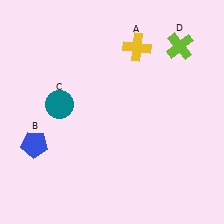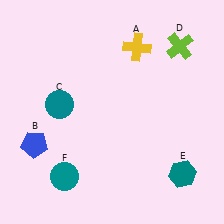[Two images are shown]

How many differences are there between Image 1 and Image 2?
There are 2 differences between the two images.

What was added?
A teal hexagon (E), a teal circle (F) were added in Image 2.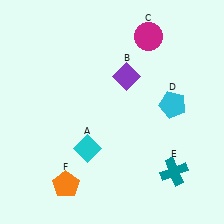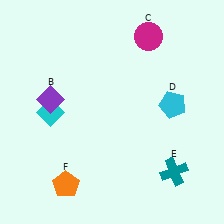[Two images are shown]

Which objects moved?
The objects that moved are: the cyan diamond (A), the purple diamond (B).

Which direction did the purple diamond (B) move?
The purple diamond (B) moved left.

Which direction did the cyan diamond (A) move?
The cyan diamond (A) moved left.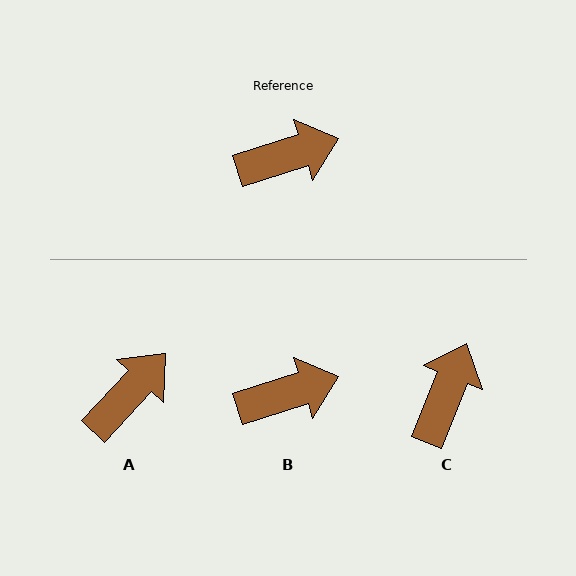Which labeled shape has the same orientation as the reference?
B.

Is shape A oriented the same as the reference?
No, it is off by about 29 degrees.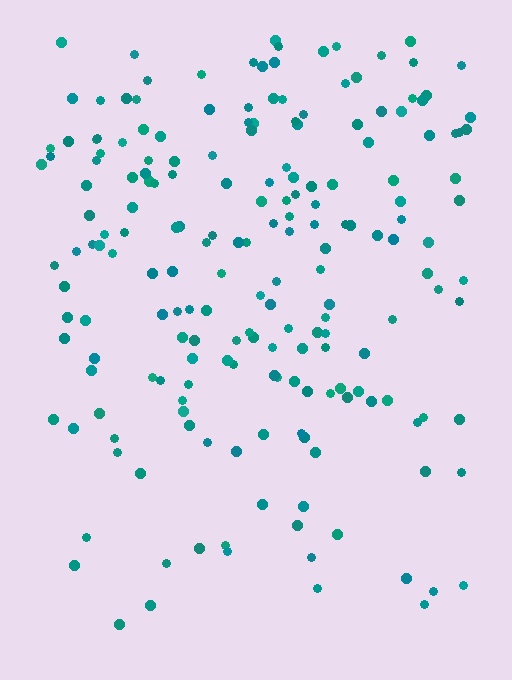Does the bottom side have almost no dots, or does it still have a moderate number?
Still a moderate number, just noticeably fewer than the top.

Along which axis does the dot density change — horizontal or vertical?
Vertical.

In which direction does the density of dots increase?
From bottom to top, with the top side densest.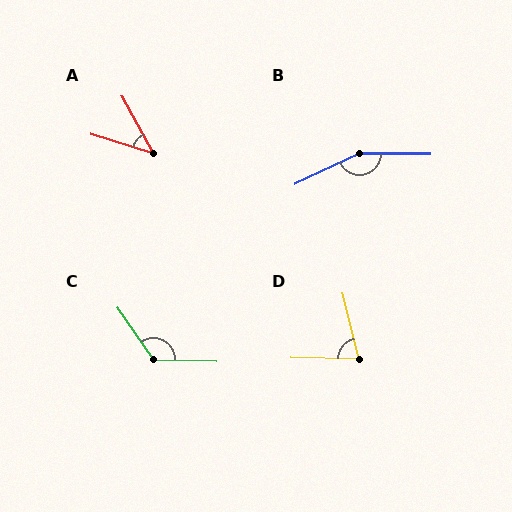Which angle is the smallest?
A, at approximately 44 degrees.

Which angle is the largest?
B, at approximately 154 degrees.